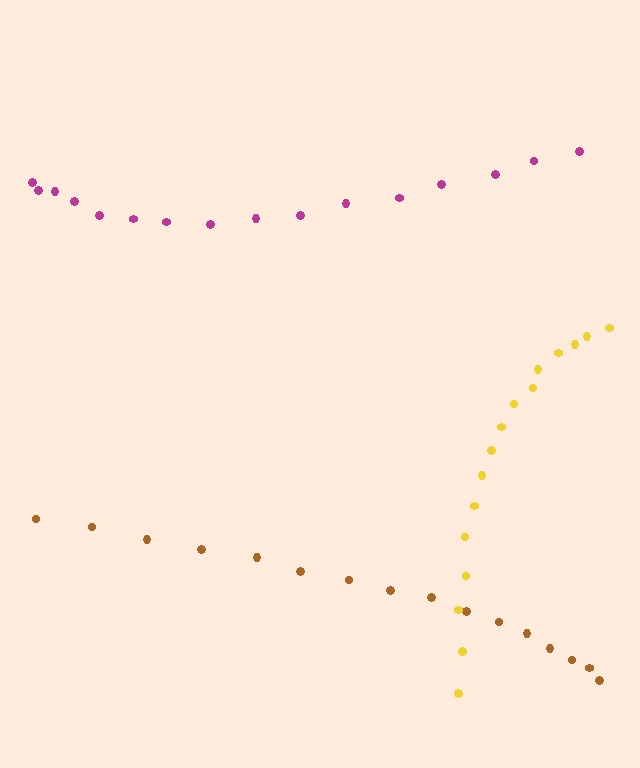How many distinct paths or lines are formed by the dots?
There are 3 distinct paths.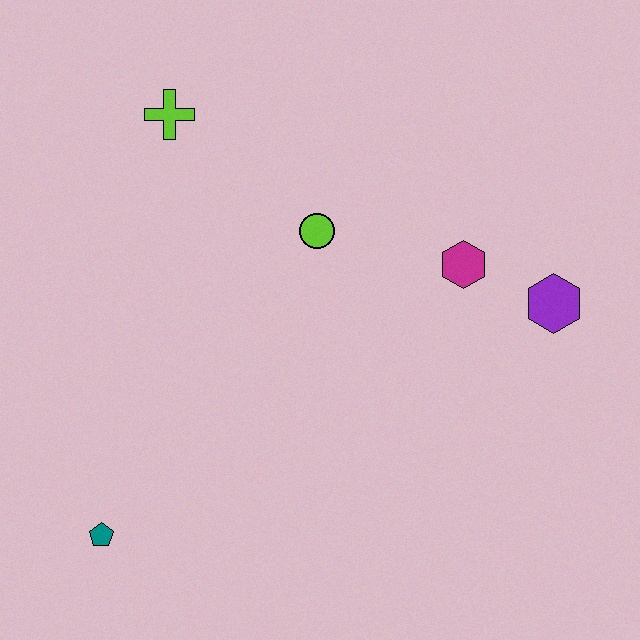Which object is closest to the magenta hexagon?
The purple hexagon is closest to the magenta hexagon.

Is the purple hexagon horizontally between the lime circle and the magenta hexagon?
No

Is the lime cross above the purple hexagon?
Yes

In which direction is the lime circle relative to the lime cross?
The lime circle is to the right of the lime cross.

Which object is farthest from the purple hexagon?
The teal pentagon is farthest from the purple hexagon.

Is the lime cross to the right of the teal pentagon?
Yes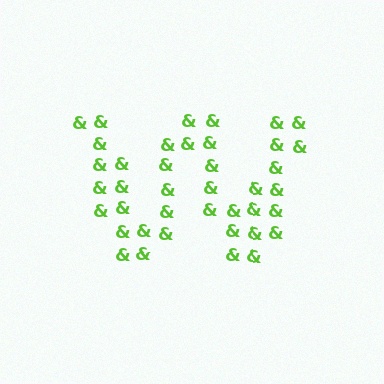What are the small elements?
The small elements are ampersands.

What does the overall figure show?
The overall figure shows the letter W.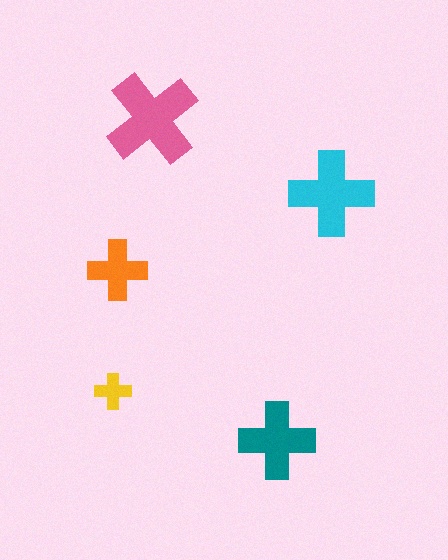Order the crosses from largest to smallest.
the pink one, the cyan one, the teal one, the orange one, the yellow one.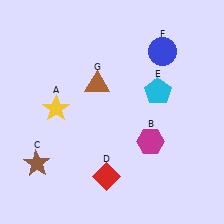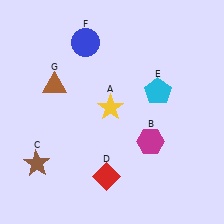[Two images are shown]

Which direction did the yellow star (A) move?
The yellow star (A) moved right.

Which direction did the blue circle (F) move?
The blue circle (F) moved left.